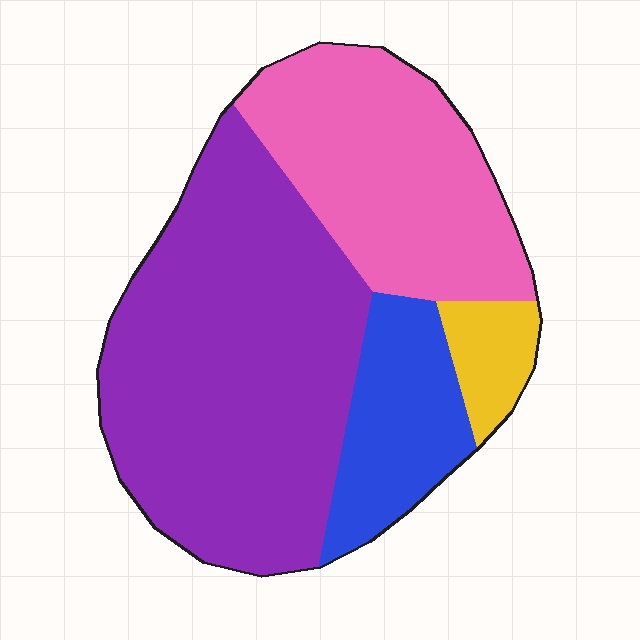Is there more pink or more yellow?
Pink.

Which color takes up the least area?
Yellow, at roughly 5%.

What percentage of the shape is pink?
Pink covers around 30% of the shape.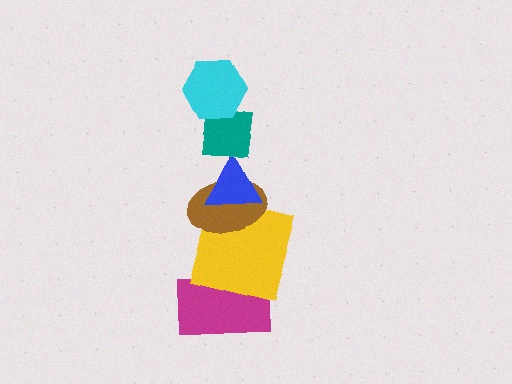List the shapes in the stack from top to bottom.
From top to bottom: the cyan hexagon, the teal square, the blue triangle, the brown ellipse, the yellow square, the magenta rectangle.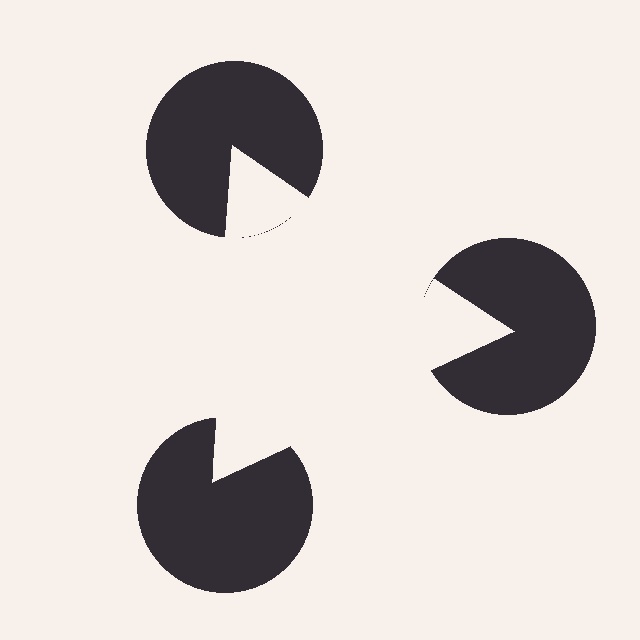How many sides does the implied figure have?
3 sides.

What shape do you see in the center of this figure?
An illusory triangle — its edges are inferred from the aligned wedge cuts in the pac-man discs, not physically drawn.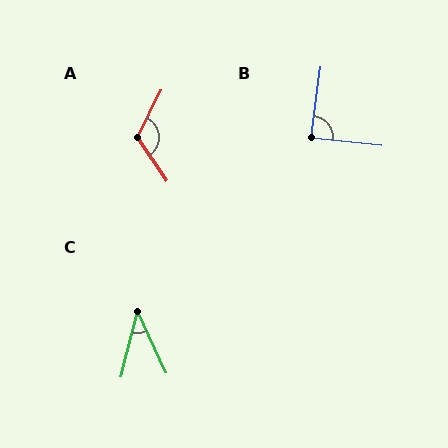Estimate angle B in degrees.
Approximately 89 degrees.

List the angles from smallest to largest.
C (39°), B (89°), A (120°).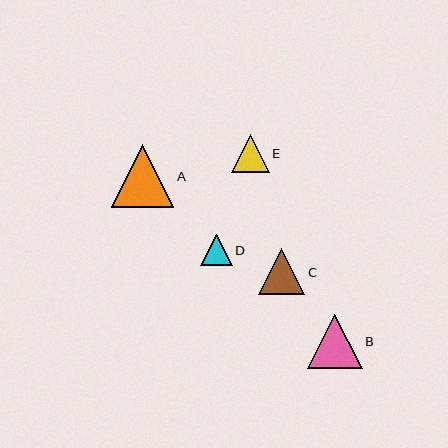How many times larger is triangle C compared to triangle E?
Triangle C is approximately 1.2 times the size of triangle E.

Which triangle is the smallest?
Triangle D is the smallest with a size of approximately 32 pixels.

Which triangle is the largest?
Triangle A is the largest with a size of approximately 62 pixels.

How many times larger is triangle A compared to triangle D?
Triangle A is approximately 2.0 times the size of triangle D.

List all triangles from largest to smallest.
From largest to smallest: A, B, C, E, D.